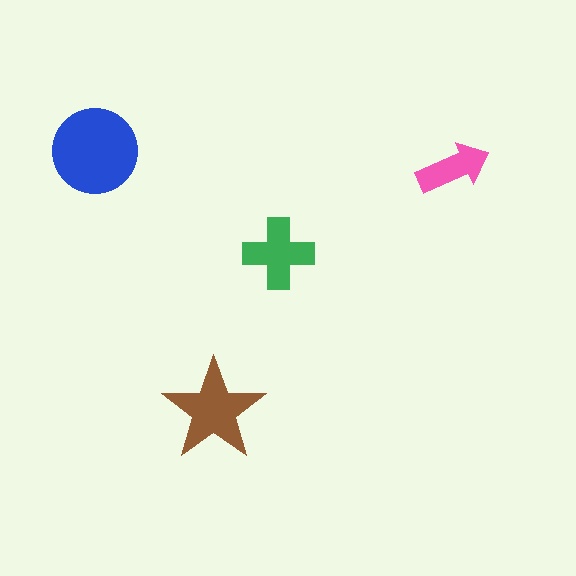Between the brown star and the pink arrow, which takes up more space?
The brown star.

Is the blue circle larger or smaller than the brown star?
Larger.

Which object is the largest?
The blue circle.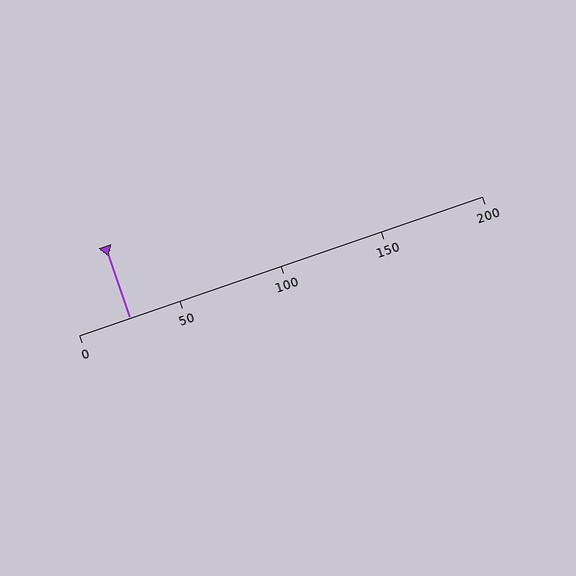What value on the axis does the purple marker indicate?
The marker indicates approximately 25.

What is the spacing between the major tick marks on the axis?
The major ticks are spaced 50 apart.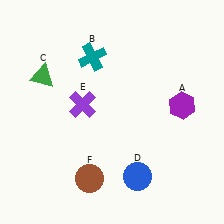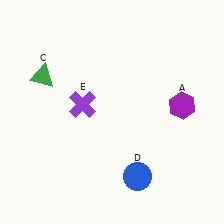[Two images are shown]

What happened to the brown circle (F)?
The brown circle (F) was removed in Image 2. It was in the bottom-left area of Image 1.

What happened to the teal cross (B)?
The teal cross (B) was removed in Image 2. It was in the top-left area of Image 1.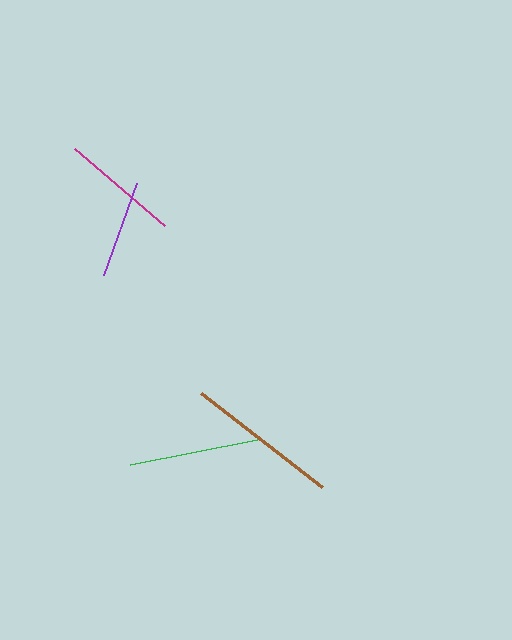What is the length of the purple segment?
The purple segment is approximately 97 pixels long.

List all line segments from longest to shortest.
From longest to shortest: brown, green, magenta, purple.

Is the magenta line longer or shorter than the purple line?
The magenta line is longer than the purple line.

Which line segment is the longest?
The brown line is the longest at approximately 154 pixels.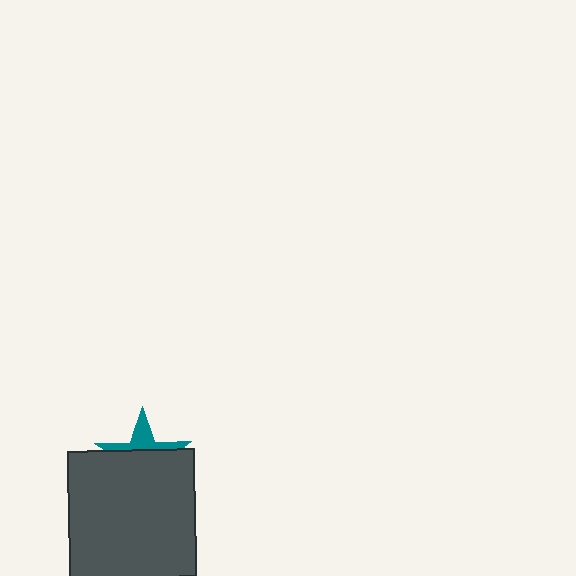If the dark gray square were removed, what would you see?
You would see the complete teal star.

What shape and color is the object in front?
The object in front is a dark gray square.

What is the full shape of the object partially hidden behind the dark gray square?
The partially hidden object is a teal star.